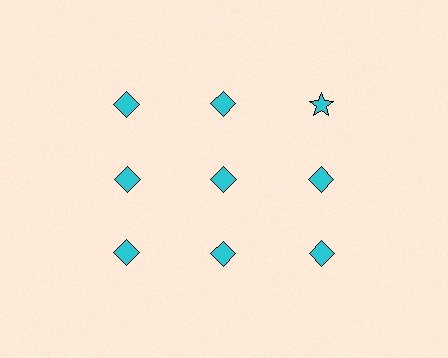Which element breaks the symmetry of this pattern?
The cyan star in the top row, center column breaks the symmetry. All other shapes are cyan diamonds.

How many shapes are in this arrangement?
There are 9 shapes arranged in a grid pattern.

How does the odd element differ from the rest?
It has a different shape: star instead of diamond.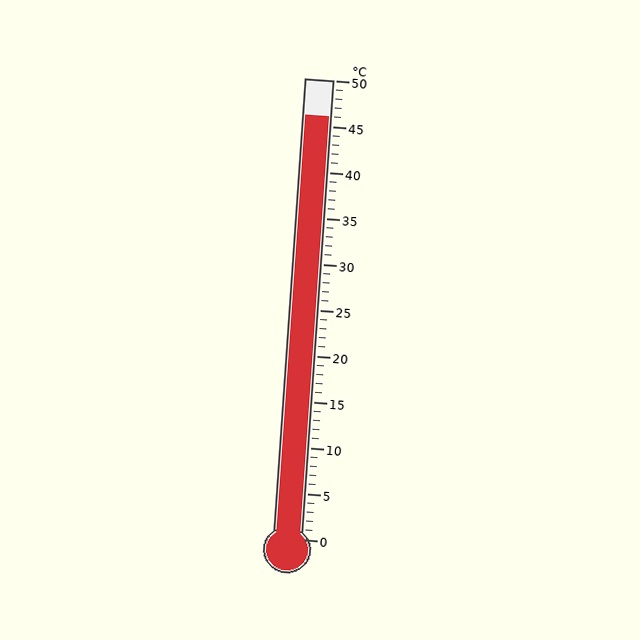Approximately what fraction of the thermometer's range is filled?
The thermometer is filled to approximately 90% of its range.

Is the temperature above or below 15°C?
The temperature is above 15°C.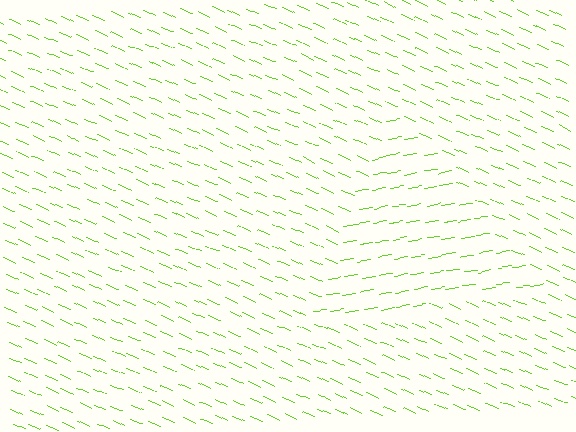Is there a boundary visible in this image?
Yes, there is a texture boundary formed by a change in line orientation.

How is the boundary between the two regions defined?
The boundary is defined purely by a change in line orientation (approximately 33 degrees difference). All lines are the same color and thickness.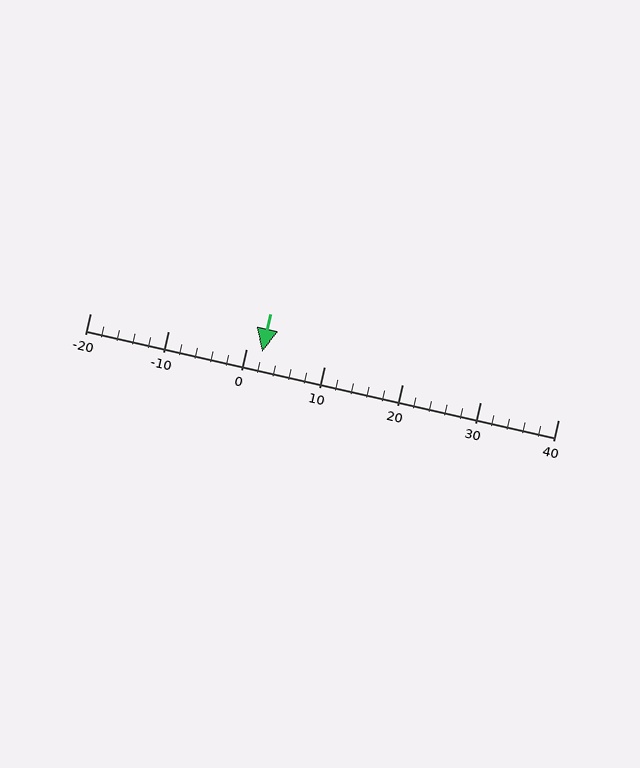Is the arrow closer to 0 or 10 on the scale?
The arrow is closer to 0.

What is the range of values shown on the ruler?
The ruler shows values from -20 to 40.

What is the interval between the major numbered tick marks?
The major tick marks are spaced 10 units apart.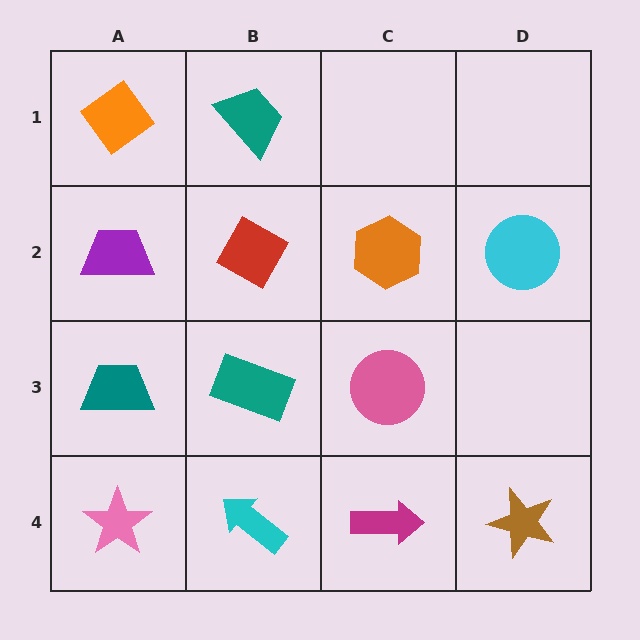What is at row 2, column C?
An orange hexagon.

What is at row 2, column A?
A purple trapezoid.